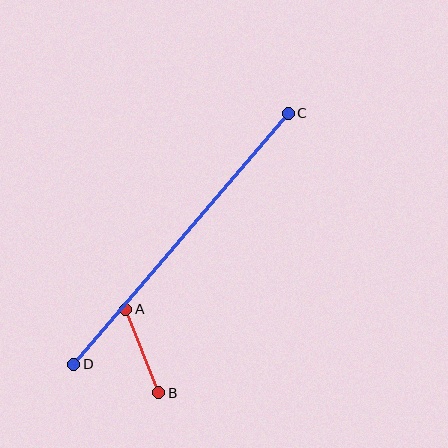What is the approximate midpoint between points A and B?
The midpoint is at approximately (142, 351) pixels.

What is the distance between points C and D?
The distance is approximately 330 pixels.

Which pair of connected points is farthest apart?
Points C and D are farthest apart.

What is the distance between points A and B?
The distance is approximately 90 pixels.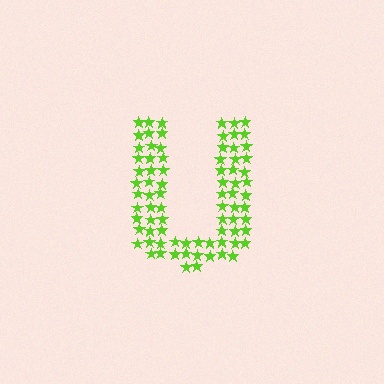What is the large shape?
The large shape is the letter U.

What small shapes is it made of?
It is made of small stars.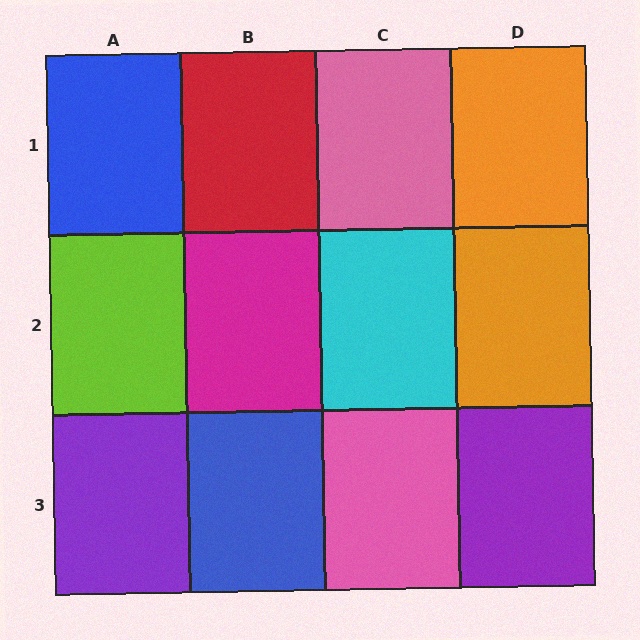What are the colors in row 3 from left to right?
Purple, blue, pink, purple.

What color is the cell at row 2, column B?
Magenta.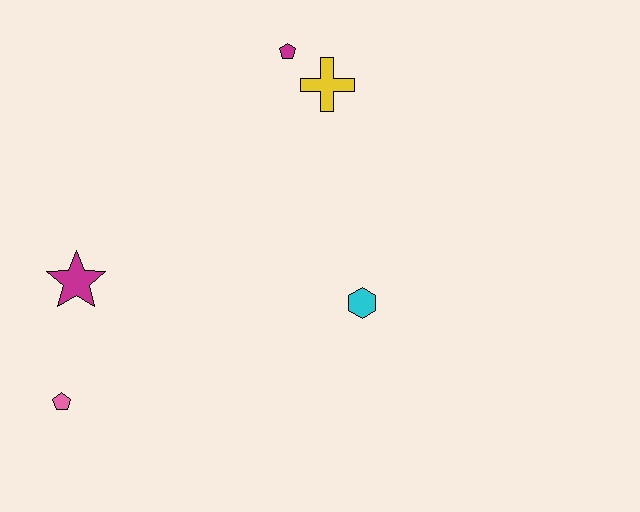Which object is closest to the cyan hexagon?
The yellow cross is closest to the cyan hexagon.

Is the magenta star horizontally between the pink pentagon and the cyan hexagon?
Yes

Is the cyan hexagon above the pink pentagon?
Yes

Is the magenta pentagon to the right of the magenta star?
Yes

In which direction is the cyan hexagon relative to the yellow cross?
The cyan hexagon is below the yellow cross.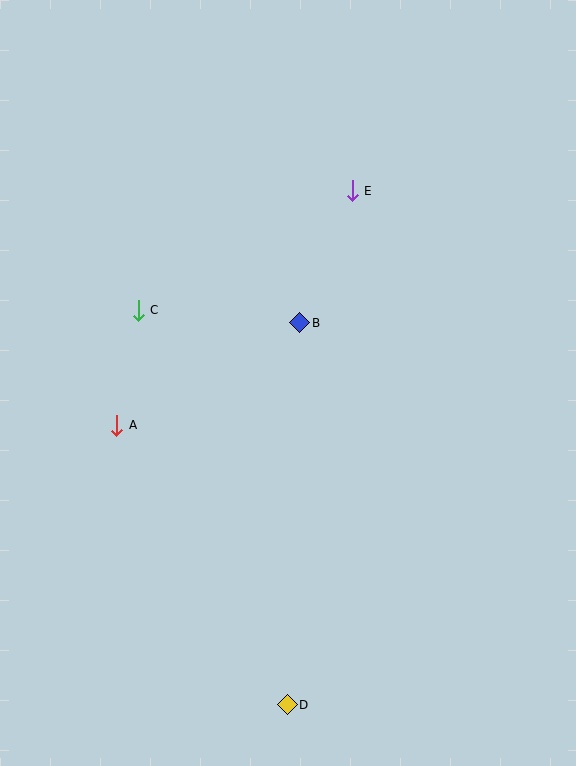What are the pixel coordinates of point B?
Point B is at (300, 323).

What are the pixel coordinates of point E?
Point E is at (352, 191).